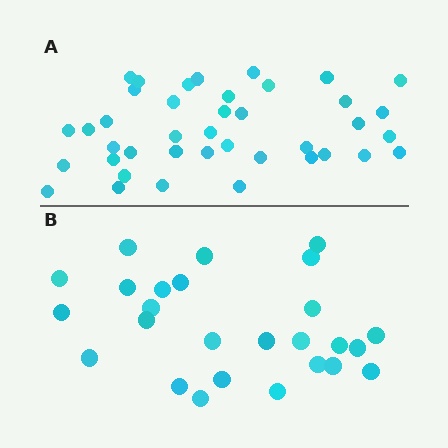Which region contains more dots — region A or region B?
Region A (the top region) has more dots.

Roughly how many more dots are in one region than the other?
Region A has approximately 15 more dots than region B.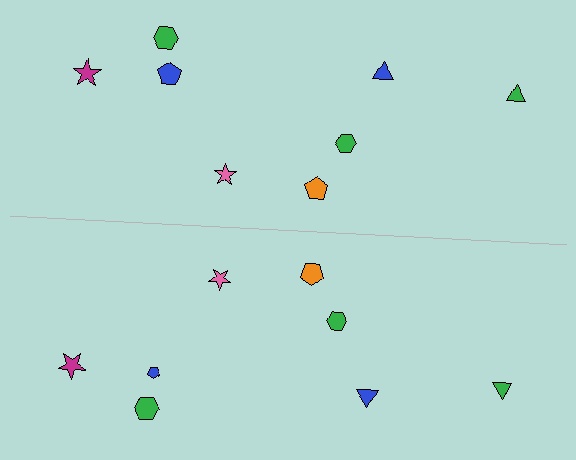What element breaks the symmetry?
The blue pentagon on the bottom side has a different size than its mirror counterpart.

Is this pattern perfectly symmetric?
No, the pattern is not perfectly symmetric. The blue pentagon on the bottom side has a different size than its mirror counterpart.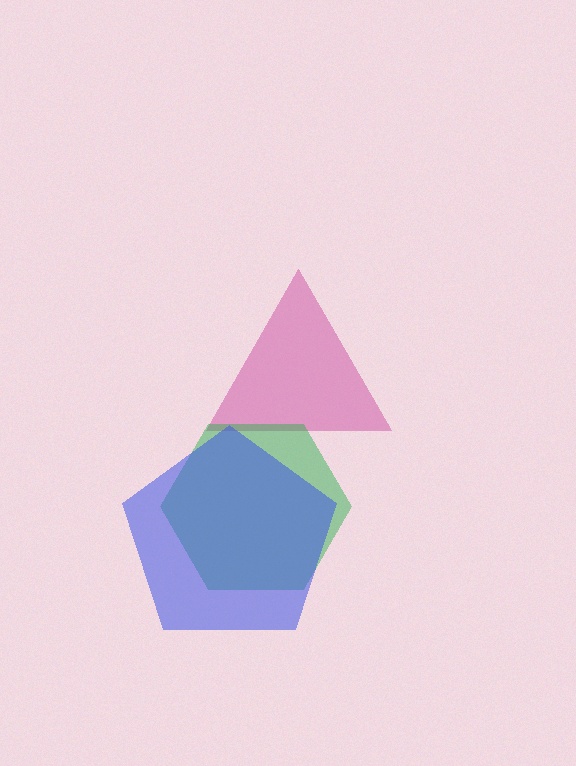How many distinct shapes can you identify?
There are 3 distinct shapes: a magenta triangle, a green hexagon, a blue pentagon.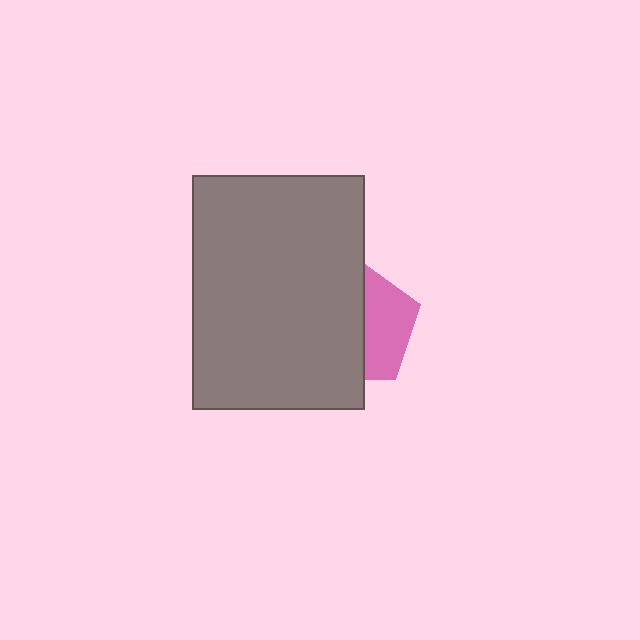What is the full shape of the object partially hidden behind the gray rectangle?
The partially hidden object is a pink pentagon.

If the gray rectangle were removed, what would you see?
You would see the complete pink pentagon.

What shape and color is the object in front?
The object in front is a gray rectangle.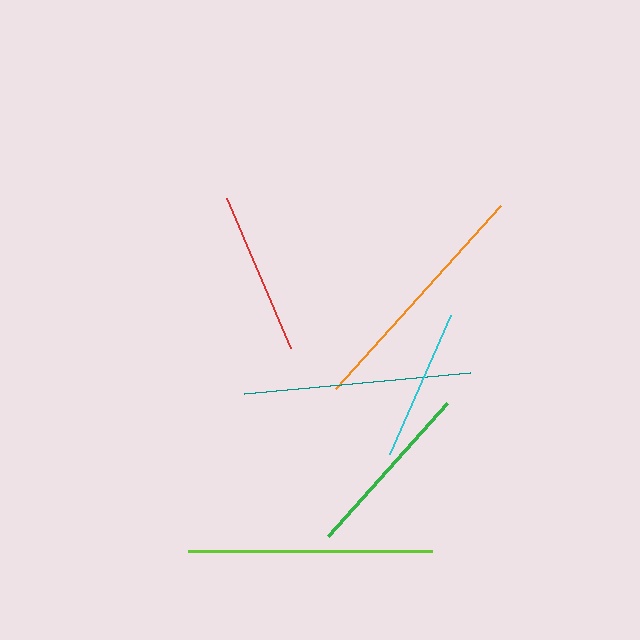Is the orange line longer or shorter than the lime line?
The orange line is longer than the lime line.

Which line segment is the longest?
The orange line is the longest at approximately 247 pixels.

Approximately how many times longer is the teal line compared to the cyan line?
The teal line is approximately 1.5 times the length of the cyan line.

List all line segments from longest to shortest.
From longest to shortest: orange, lime, teal, green, red, cyan.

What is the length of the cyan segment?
The cyan segment is approximately 152 pixels long.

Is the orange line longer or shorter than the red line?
The orange line is longer than the red line.